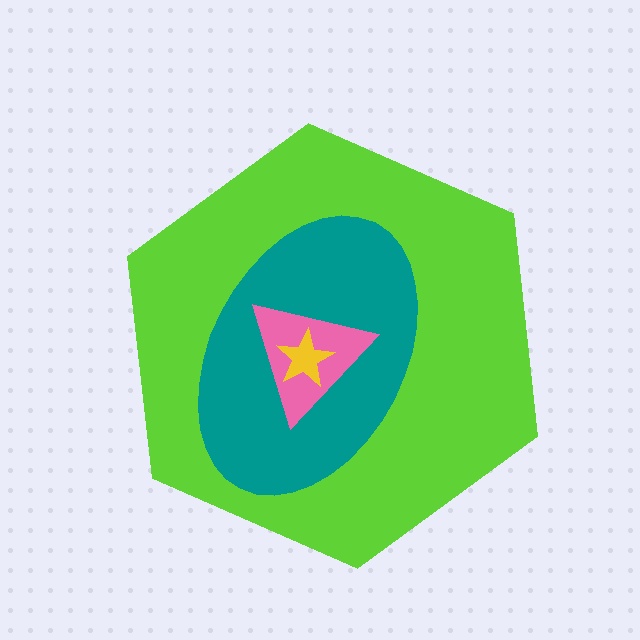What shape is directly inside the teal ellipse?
The pink triangle.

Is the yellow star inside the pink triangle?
Yes.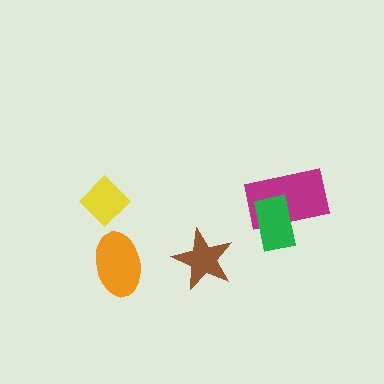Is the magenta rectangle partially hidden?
Yes, it is partially covered by another shape.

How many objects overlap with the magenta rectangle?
1 object overlaps with the magenta rectangle.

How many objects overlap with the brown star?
0 objects overlap with the brown star.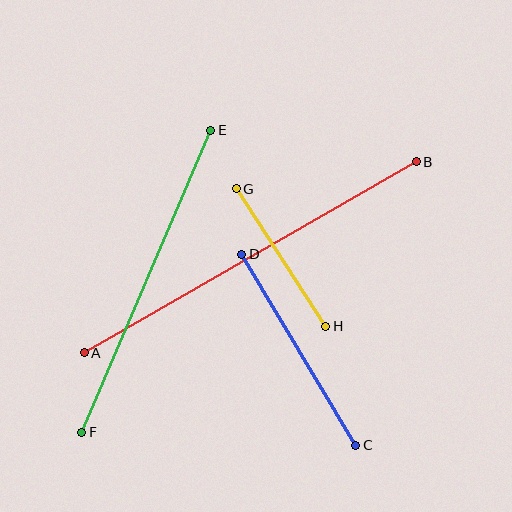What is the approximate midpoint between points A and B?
The midpoint is at approximately (250, 257) pixels.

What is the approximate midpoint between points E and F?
The midpoint is at approximately (146, 281) pixels.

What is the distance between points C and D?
The distance is approximately 222 pixels.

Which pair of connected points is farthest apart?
Points A and B are farthest apart.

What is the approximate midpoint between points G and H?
The midpoint is at approximately (281, 258) pixels.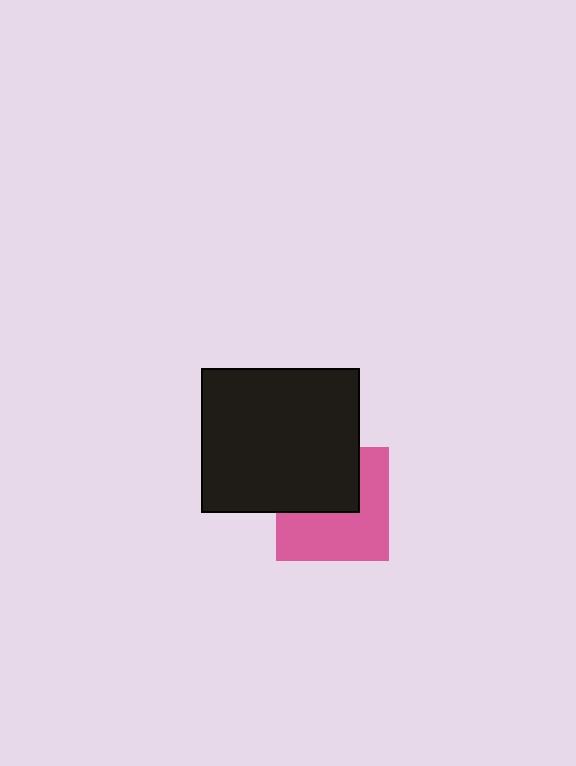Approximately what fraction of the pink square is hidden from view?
Roughly 43% of the pink square is hidden behind the black rectangle.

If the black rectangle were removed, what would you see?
You would see the complete pink square.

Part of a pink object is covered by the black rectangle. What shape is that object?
It is a square.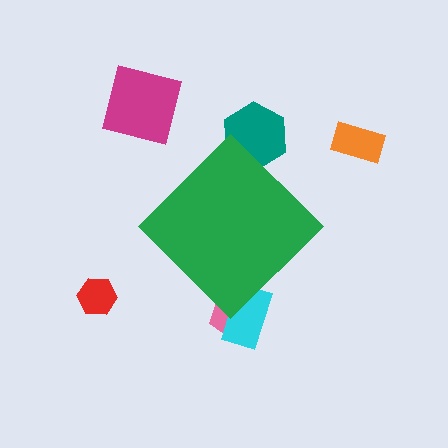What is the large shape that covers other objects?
A green diamond.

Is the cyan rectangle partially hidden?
Yes, the cyan rectangle is partially hidden behind the green diamond.